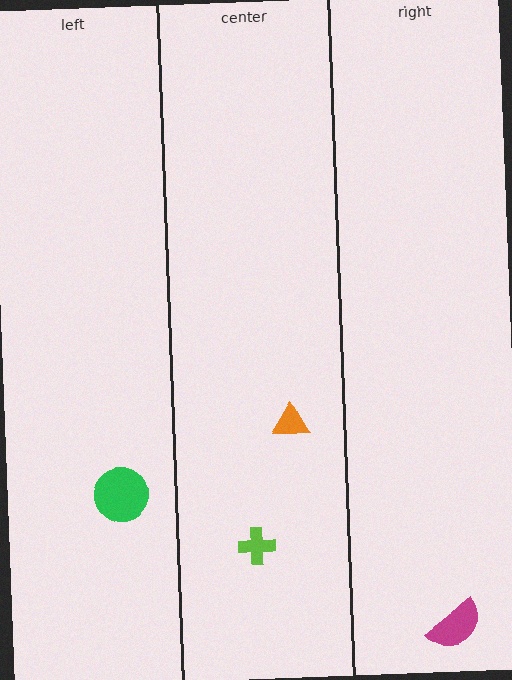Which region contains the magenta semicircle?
The right region.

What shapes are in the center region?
The orange triangle, the lime cross.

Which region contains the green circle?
The left region.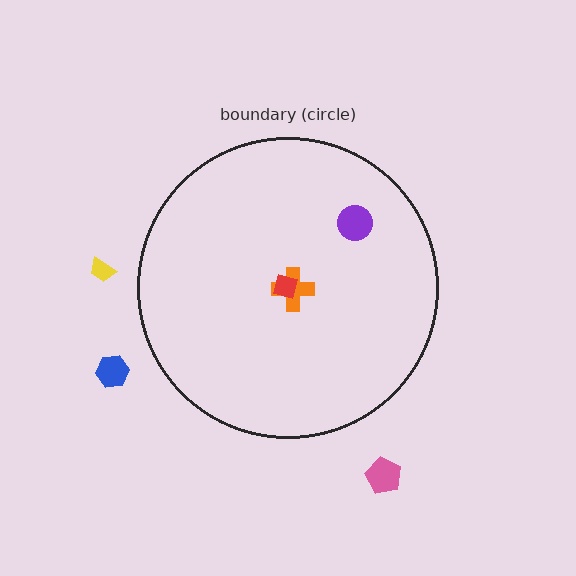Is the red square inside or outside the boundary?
Inside.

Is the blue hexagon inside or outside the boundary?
Outside.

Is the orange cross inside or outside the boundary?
Inside.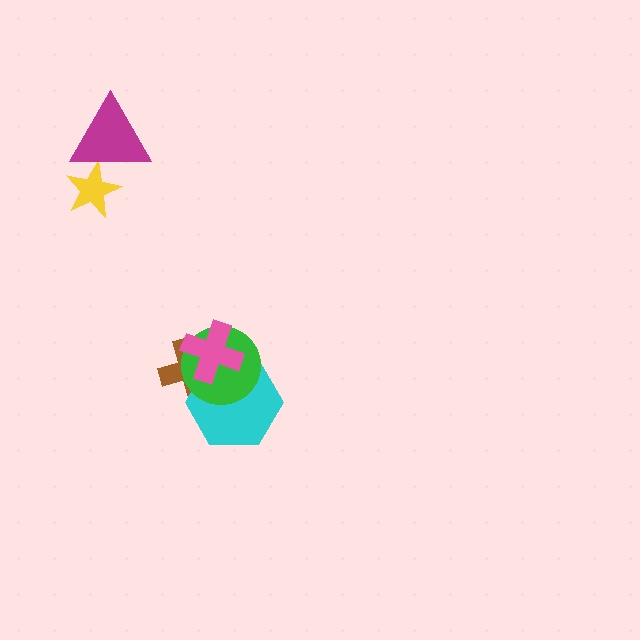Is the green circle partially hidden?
Yes, it is partially covered by another shape.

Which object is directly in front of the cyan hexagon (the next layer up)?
The green circle is directly in front of the cyan hexagon.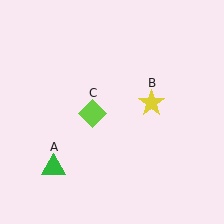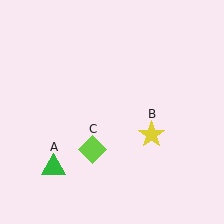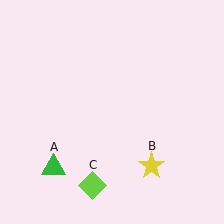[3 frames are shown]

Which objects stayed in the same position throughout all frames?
Green triangle (object A) remained stationary.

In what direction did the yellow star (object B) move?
The yellow star (object B) moved down.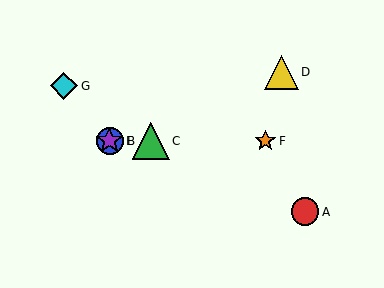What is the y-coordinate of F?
Object F is at y≈141.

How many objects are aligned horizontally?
4 objects (B, C, E, F) are aligned horizontally.